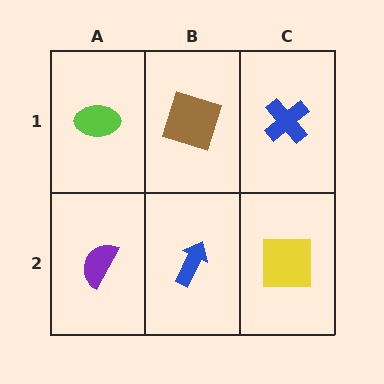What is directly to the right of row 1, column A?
A brown square.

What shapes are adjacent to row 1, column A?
A purple semicircle (row 2, column A), a brown square (row 1, column B).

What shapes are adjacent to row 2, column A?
A lime ellipse (row 1, column A), a blue arrow (row 2, column B).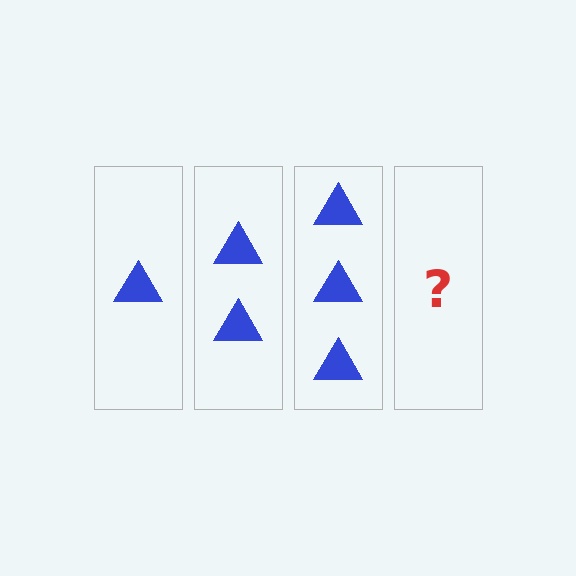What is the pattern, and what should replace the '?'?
The pattern is that each step adds one more triangle. The '?' should be 4 triangles.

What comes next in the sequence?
The next element should be 4 triangles.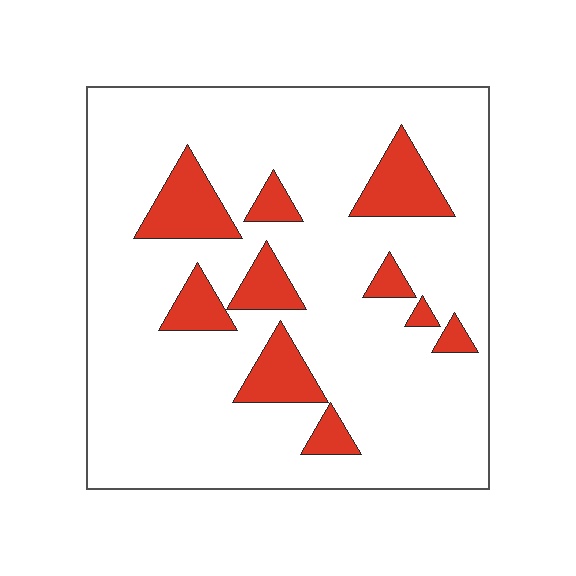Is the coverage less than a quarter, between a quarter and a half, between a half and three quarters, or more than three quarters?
Less than a quarter.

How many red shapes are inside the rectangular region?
10.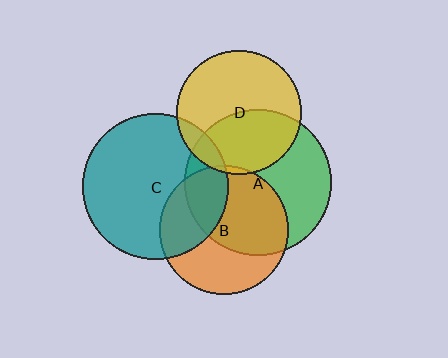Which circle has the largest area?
Circle A (green).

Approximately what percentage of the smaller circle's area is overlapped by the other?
Approximately 5%.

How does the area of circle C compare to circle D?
Approximately 1.4 times.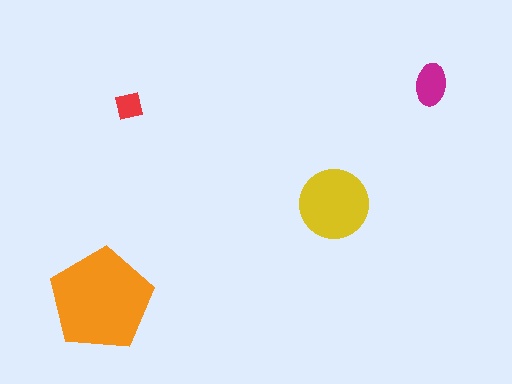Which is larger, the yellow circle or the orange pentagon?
The orange pentagon.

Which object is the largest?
The orange pentagon.